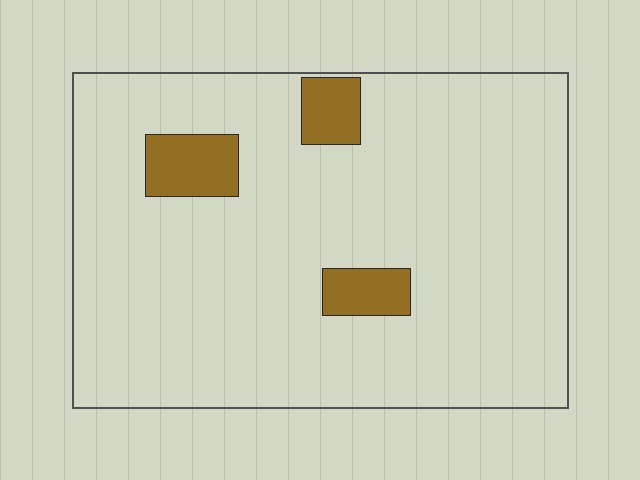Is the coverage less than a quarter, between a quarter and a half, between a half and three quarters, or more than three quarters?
Less than a quarter.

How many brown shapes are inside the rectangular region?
3.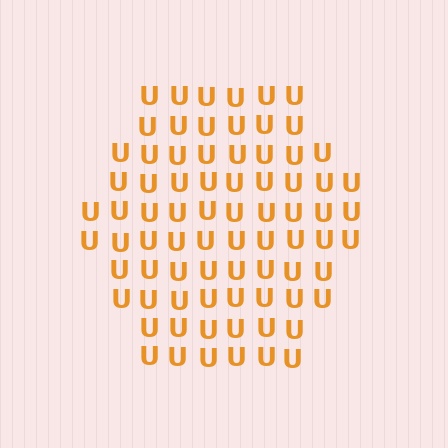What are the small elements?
The small elements are letter U's.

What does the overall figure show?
The overall figure shows a hexagon.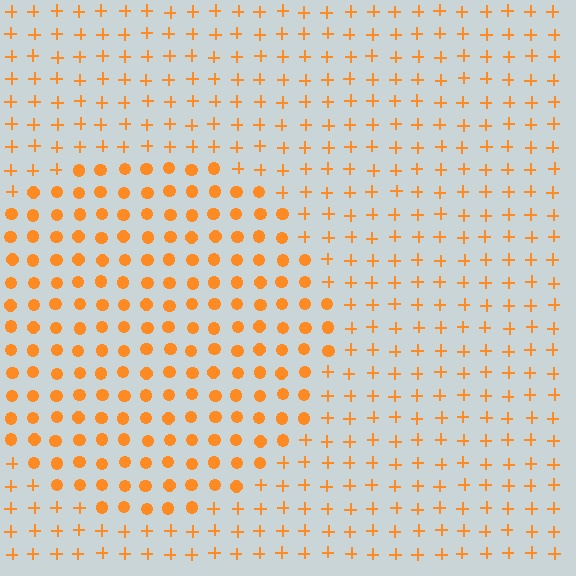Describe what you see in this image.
The image is filled with small orange elements arranged in a uniform grid. A circle-shaped region contains circles, while the surrounding area contains plus signs. The boundary is defined purely by the change in element shape.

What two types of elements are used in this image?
The image uses circles inside the circle region and plus signs outside it.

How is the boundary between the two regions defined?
The boundary is defined by a change in element shape: circles inside vs. plus signs outside. All elements share the same color and spacing.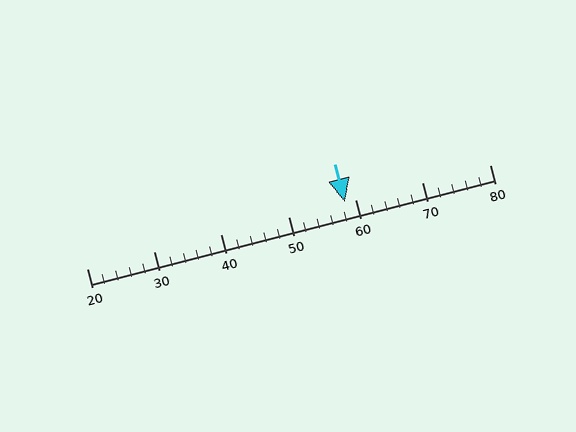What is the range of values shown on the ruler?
The ruler shows values from 20 to 80.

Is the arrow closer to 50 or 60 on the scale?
The arrow is closer to 60.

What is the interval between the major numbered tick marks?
The major tick marks are spaced 10 units apart.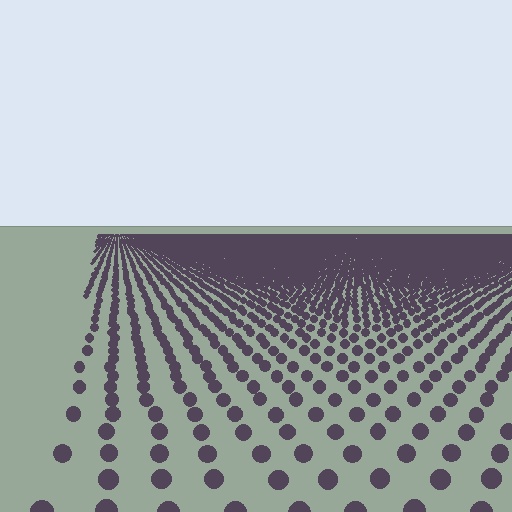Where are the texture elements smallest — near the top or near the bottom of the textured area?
Near the top.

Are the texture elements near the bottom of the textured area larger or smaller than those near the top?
Larger. Near the bottom, elements are closer to the viewer and appear at a bigger on-screen size.